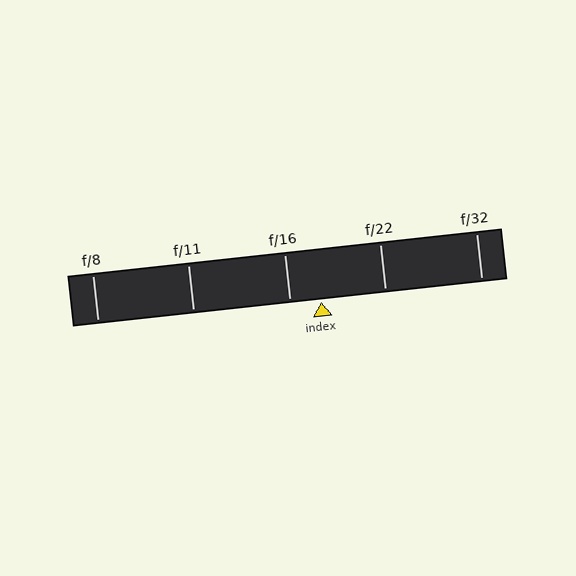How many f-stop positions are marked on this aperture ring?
There are 5 f-stop positions marked.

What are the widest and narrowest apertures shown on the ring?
The widest aperture shown is f/8 and the narrowest is f/32.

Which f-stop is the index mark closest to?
The index mark is closest to f/16.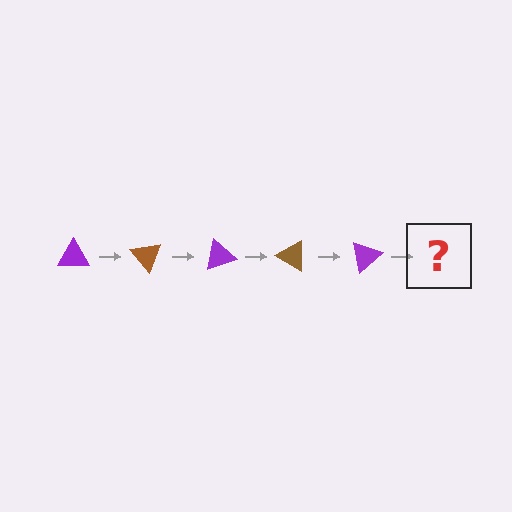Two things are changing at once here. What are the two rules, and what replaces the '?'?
The two rules are that it rotates 50 degrees each step and the color cycles through purple and brown. The '?' should be a brown triangle, rotated 250 degrees from the start.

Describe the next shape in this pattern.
It should be a brown triangle, rotated 250 degrees from the start.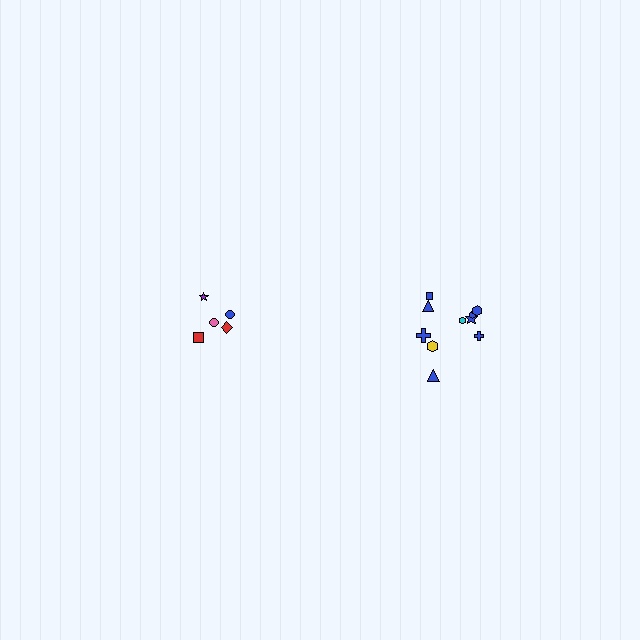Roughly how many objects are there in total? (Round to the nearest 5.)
Roughly 15 objects in total.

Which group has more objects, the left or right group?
The right group.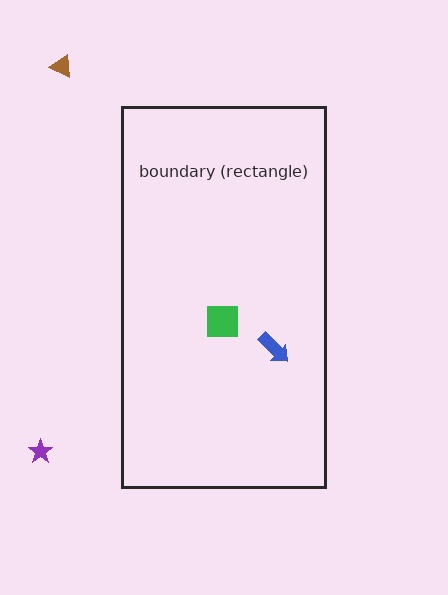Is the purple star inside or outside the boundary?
Outside.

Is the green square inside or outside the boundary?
Inside.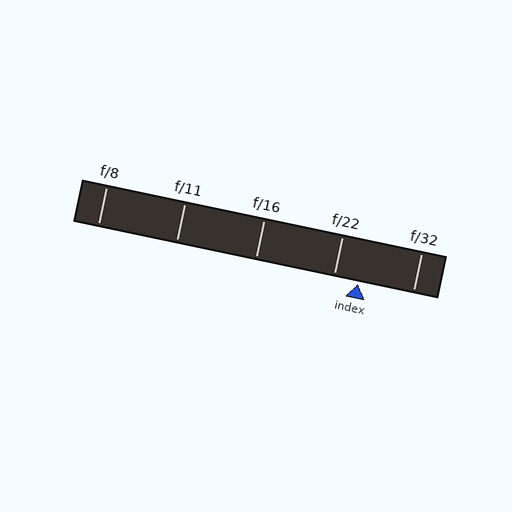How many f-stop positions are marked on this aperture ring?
There are 5 f-stop positions marked.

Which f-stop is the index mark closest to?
The index mark is closest to f/22.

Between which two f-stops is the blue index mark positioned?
The index mark is between f/22 and f/32.